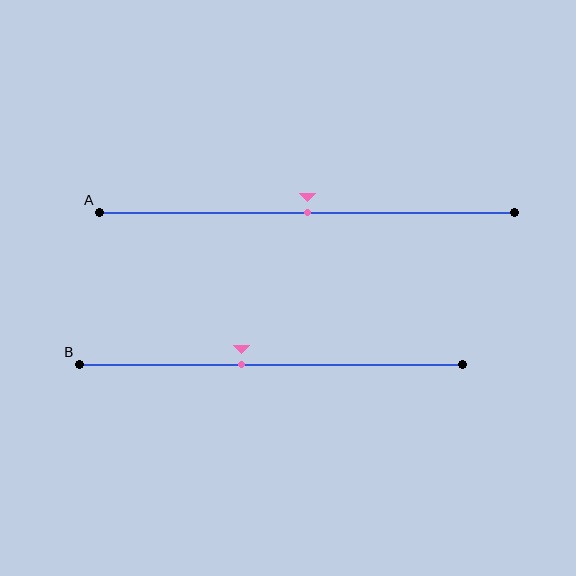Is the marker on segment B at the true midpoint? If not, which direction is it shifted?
No, the marker on segment B is shifted to the left by about 8% of the segment length.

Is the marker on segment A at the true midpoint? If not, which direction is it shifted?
Yes, the marker on segment A is at the true midpoint.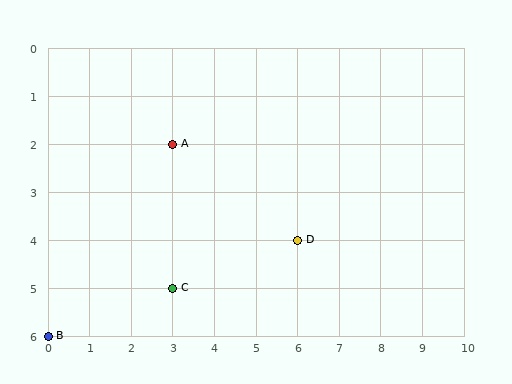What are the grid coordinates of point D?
Point D is at grid coordinates (6, 4).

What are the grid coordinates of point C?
Point C is at grid coordinates (3, 5).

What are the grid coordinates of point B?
Point B is at grid coordinates (0, 6).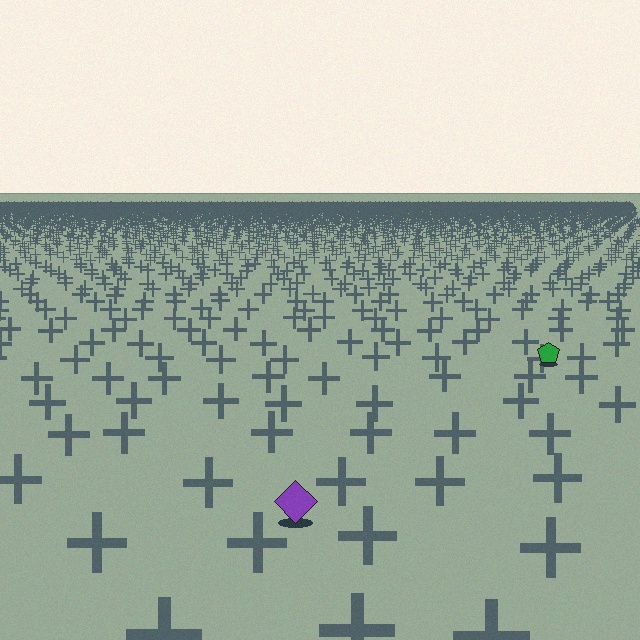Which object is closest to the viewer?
The purple diamond is closest. The texture marks near it are larger and more spread out.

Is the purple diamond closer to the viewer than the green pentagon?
Yes. The purple diamond is closer — you can tell from the texture gradient: the ground texture is coarser near it.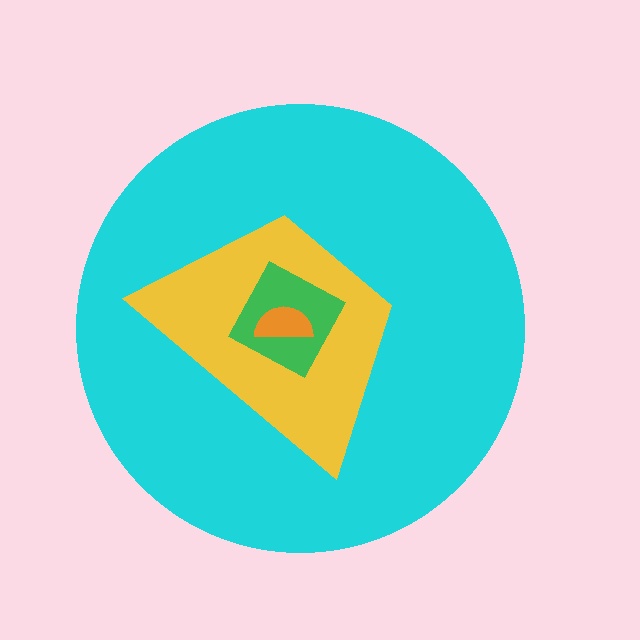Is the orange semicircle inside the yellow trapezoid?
Yes.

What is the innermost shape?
The orange semicircle.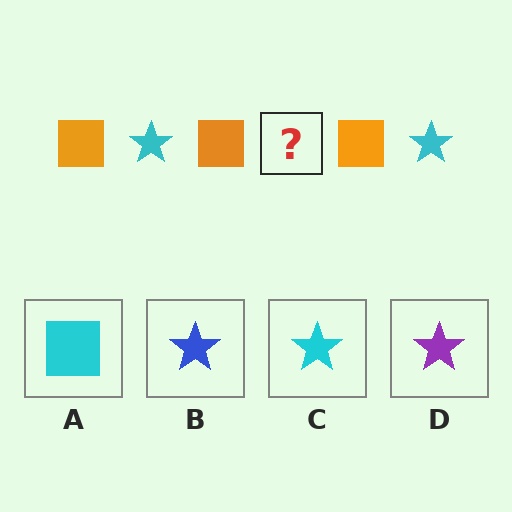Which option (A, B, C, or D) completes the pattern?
C.